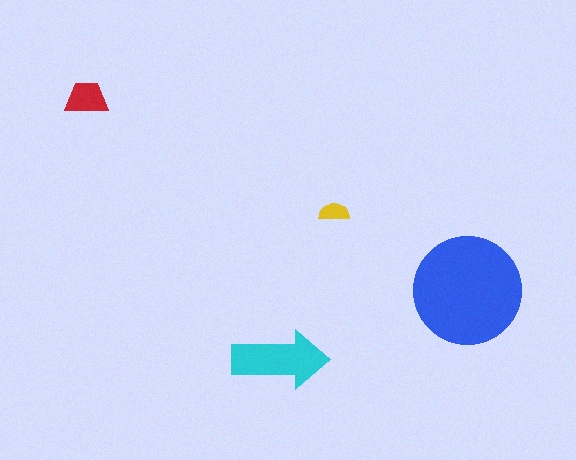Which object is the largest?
The blue circle.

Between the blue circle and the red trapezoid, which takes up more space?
The blue circle.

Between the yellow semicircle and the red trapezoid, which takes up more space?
The red trapezoid.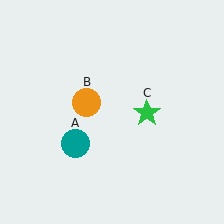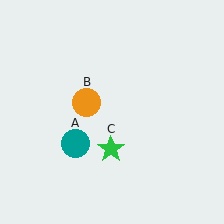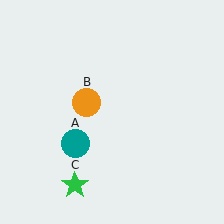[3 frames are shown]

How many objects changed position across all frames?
1 object changed position: green star (object C).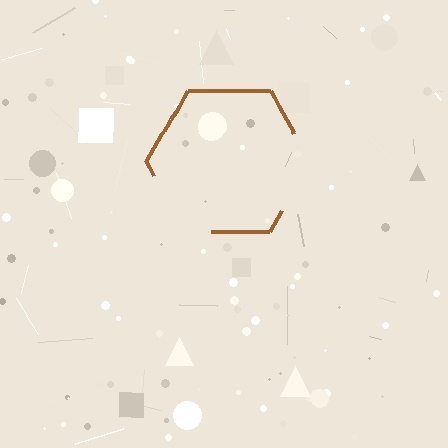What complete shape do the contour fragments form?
The contour fragments form a hexagon.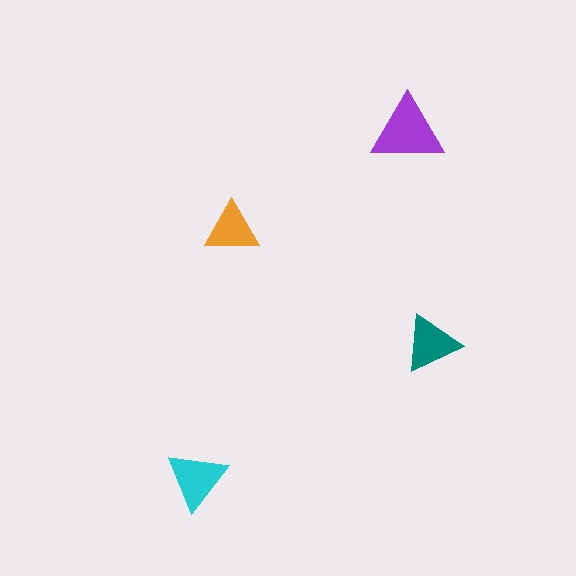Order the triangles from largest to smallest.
the purple one, the cyan one, the teal one, the orange one.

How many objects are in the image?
There are 4 objects in the image.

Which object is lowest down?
The cyan triangle is bottommost.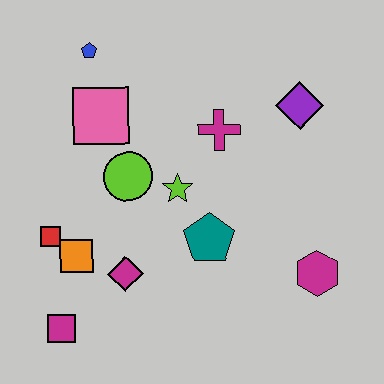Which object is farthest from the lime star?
The magenta square is farthest from the lime star.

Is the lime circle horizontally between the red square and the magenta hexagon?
Yes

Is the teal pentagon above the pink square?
No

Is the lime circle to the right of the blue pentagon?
Yes